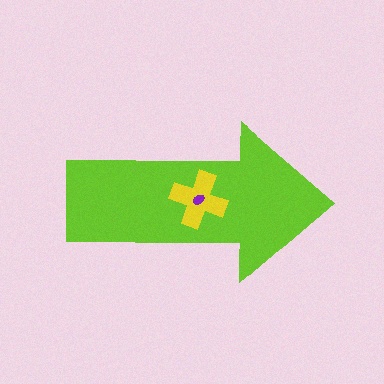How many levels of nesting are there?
3.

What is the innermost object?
The purple ellipse.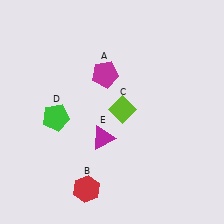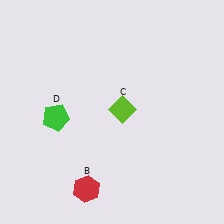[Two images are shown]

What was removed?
The magenta pentagon (A), the magenta triangle (E) were removed in Image 2.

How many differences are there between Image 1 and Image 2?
There are 2 differences between the two images.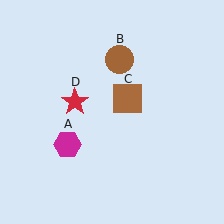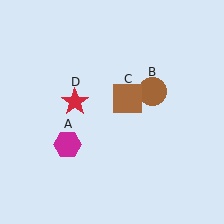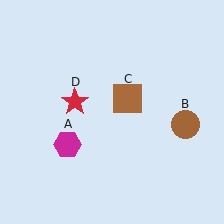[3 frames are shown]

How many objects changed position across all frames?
1 object changed position: brown circle (object B).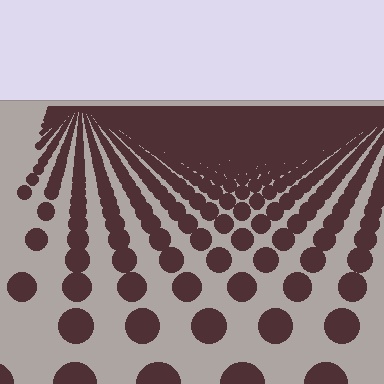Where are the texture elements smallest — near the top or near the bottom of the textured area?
Near the top.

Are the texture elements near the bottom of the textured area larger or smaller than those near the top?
Larger. Near the bottom, elements are closer to the viewer and appear at a bigger on-screen size.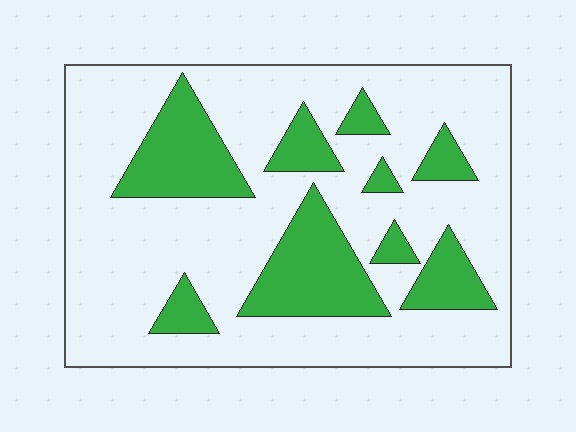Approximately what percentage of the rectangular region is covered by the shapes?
Approximately 25%.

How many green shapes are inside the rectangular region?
9.